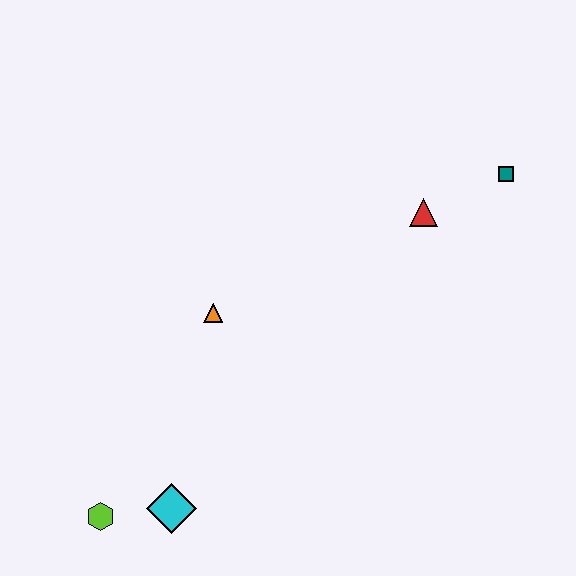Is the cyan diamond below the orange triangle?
Yes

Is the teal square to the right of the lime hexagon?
Yes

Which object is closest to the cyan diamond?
The lime hexagon is closest to the cyan diamond.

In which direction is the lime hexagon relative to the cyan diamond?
The lime hexagon is to the left of the cyan diamond.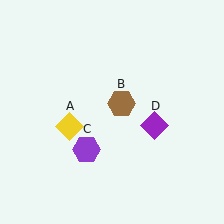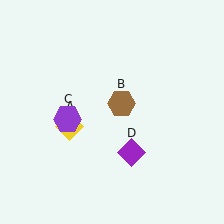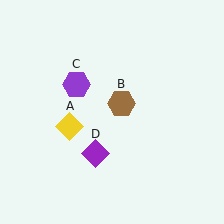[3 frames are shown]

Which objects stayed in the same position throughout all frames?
Yellow diamond (object A) and brown hexagon (object B) remained stationary.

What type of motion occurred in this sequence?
The purple hexagon (object C), purple diamond (object D) rotated clockwise around the center of the scene.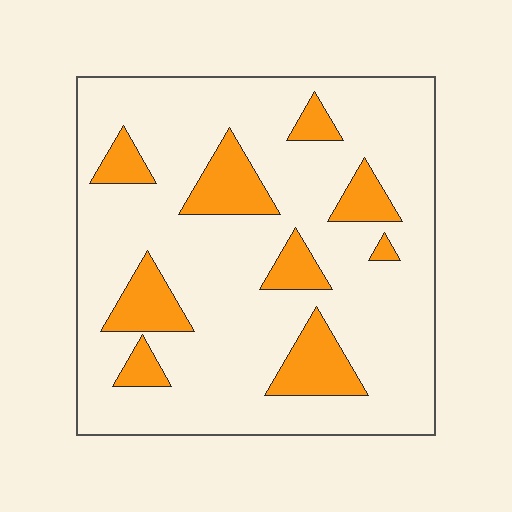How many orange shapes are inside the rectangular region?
9.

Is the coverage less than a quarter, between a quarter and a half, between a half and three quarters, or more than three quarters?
Less than a quarter.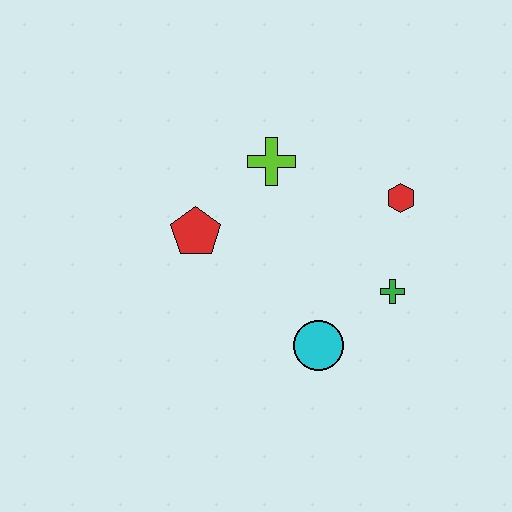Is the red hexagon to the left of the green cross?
No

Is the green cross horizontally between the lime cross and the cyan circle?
No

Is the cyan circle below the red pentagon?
Yes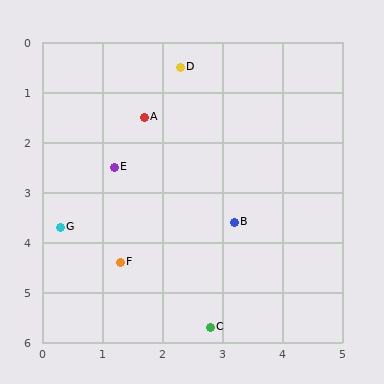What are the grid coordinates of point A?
Point A is at approximately (1.7, 1.5).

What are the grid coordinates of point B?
Point B is at approximately (3.2, 3.6).